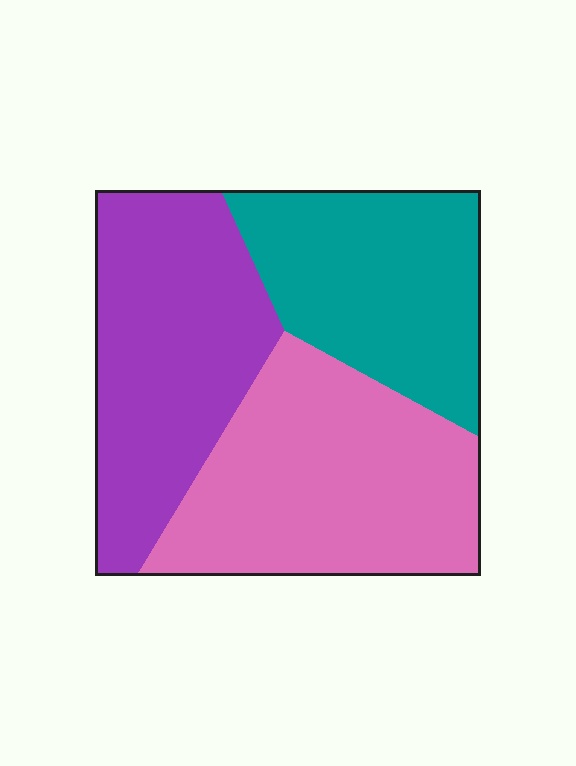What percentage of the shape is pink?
Pink covers roughly 35% of the shape.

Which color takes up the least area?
Teal, at roughly 30%.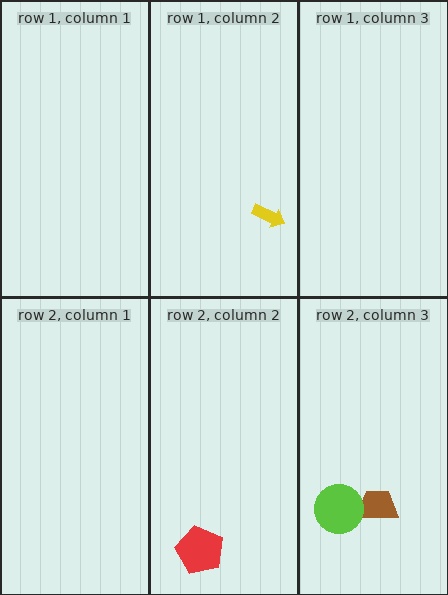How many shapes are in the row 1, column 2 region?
1.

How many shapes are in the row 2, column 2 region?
1.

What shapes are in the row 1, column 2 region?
The yellow arrow.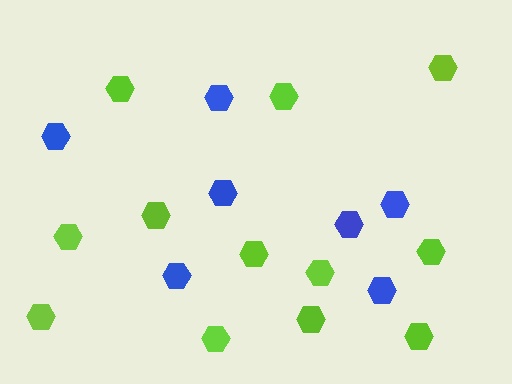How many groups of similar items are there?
There are 2 groups: one group of blue hexagons (7) and one group of lime hexagons (12).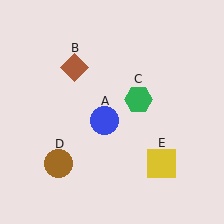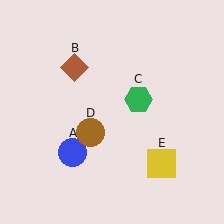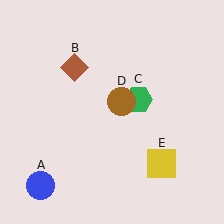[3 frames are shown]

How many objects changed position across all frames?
2 objects changed position: blue circle (object A), brown circle (object D).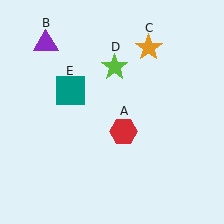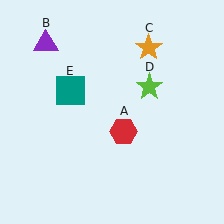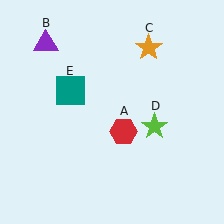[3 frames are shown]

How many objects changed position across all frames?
1 object changed position: lime star (object D).